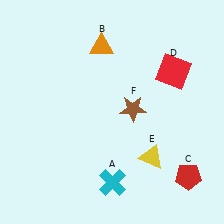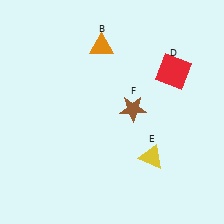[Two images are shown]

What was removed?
The red pentagon (C), the cyan cross (A) were removed in Image 2.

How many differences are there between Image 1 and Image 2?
There are 2 differences between the two images.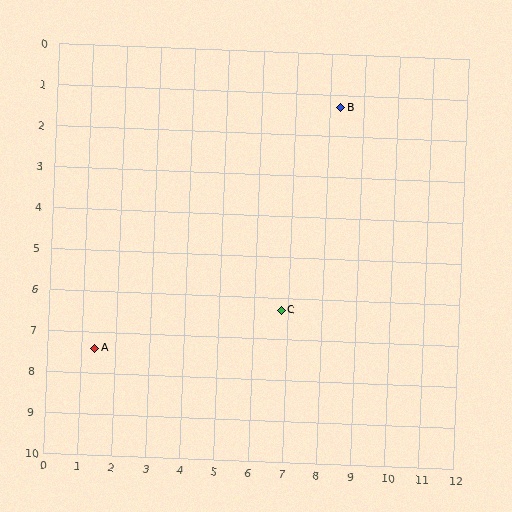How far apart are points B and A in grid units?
Points B and A are about 9.2 grid units apart.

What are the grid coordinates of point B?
Point B is at approximately (8.3, 1.3).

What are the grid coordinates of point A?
Point A is at approximately (1.4, 7.4).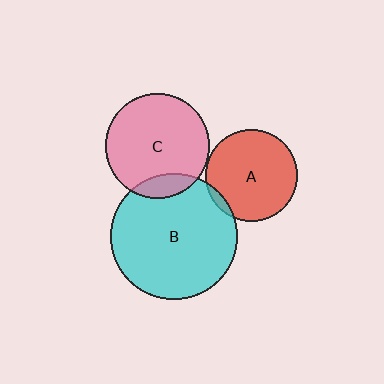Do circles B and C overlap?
Yes.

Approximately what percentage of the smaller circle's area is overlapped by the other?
Approximately 15%.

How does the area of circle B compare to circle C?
Approximately 1.5 times.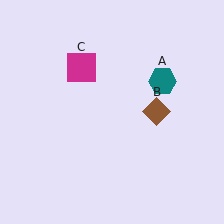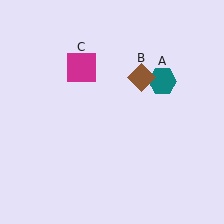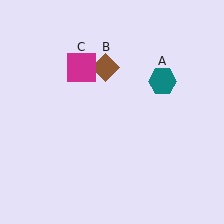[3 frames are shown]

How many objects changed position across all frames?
1 object changed position: brown diamond (object B).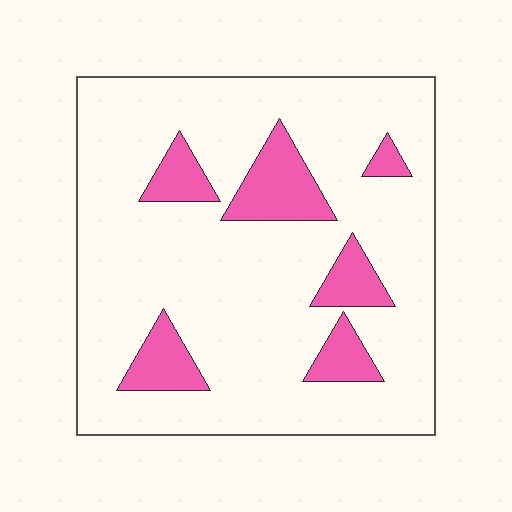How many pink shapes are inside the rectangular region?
6.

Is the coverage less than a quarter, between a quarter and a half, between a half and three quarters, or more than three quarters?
Less than a quarter.